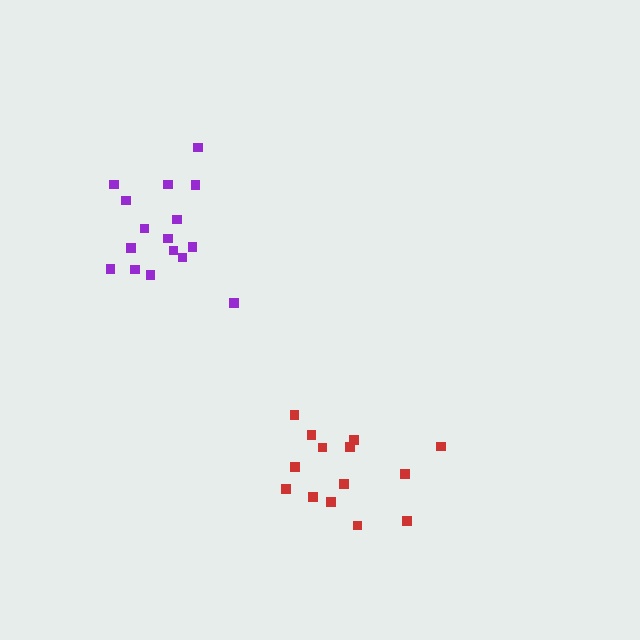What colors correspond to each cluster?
The clusters are colored: red, purple.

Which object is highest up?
The purple cluster is topmost.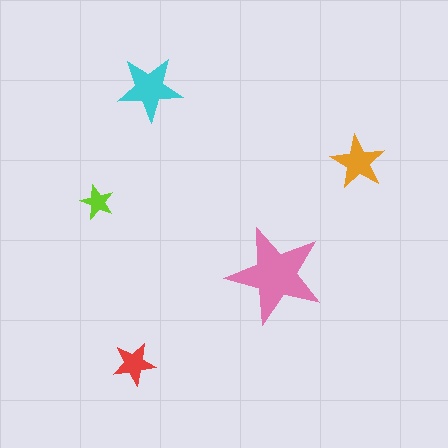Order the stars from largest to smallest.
the pink one, the cyan one, the orange one, the red one, the lime one.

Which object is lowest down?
The red star is bottommost.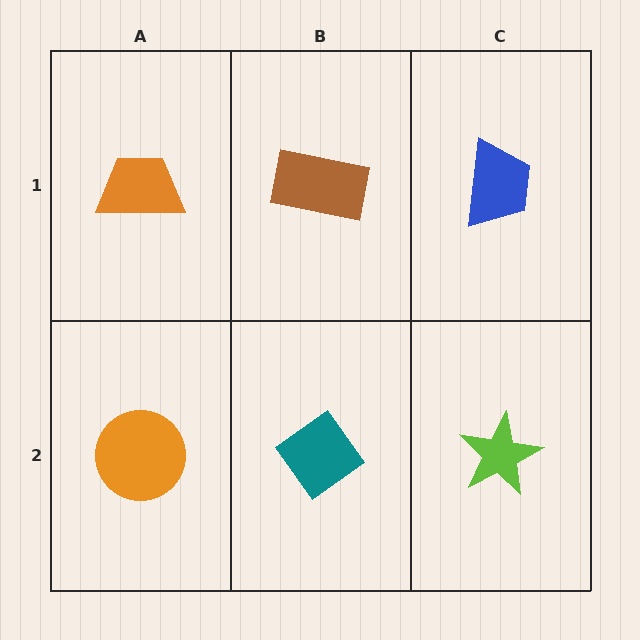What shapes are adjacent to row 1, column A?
An orange circle (row 2, column A), a brown rectangle (row 1, column B).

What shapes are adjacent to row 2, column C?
A blue trapezoid (row 1, column C), a teal diamond (row 2, column B).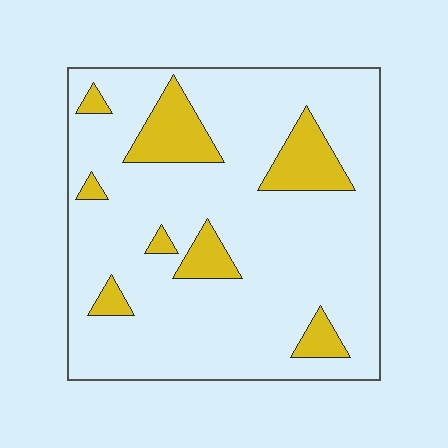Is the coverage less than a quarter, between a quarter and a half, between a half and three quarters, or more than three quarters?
Less than a quarter.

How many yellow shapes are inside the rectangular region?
8.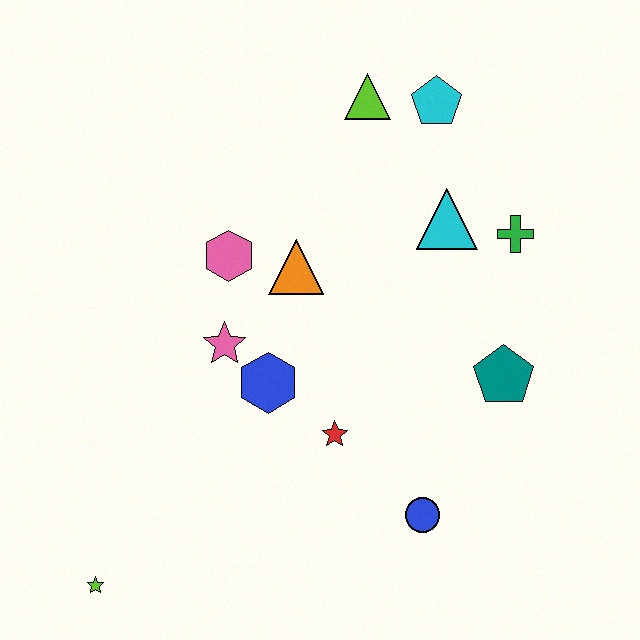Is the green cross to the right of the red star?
Yes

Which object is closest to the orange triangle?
The pink hexagon is closest to the orange triangle.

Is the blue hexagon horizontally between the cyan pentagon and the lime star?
Yes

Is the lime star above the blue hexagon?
No